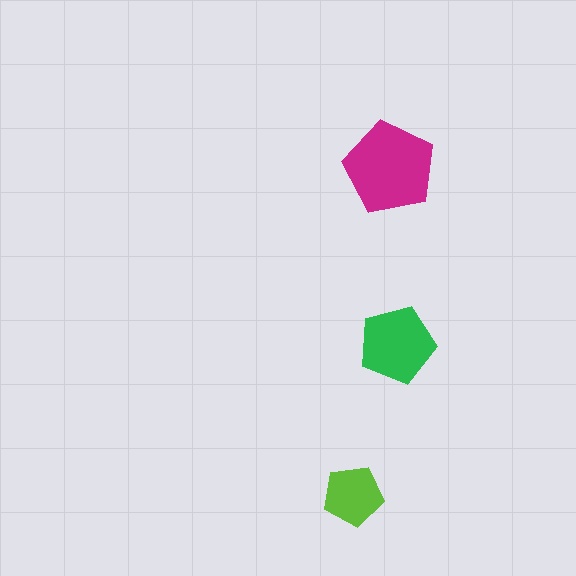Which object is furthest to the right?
The green pentagon is rightmost.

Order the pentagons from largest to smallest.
the magenta one, the green one, the lime one.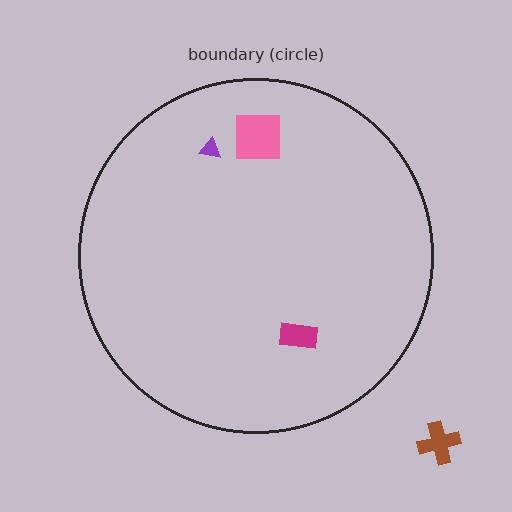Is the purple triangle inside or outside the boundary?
Inside.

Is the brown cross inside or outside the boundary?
Outside.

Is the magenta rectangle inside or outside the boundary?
Inside.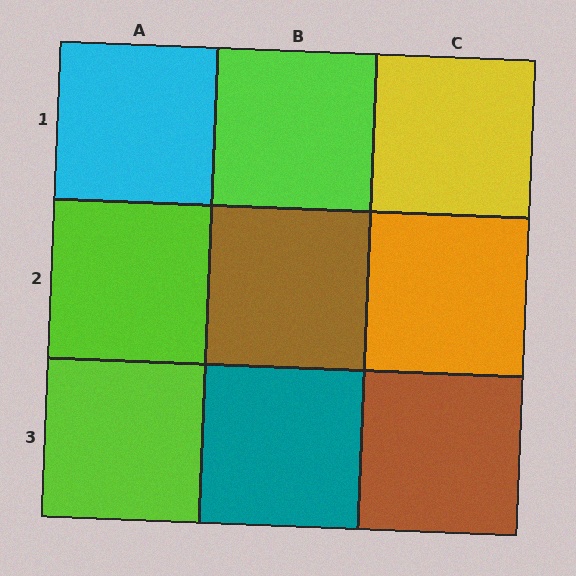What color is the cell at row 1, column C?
Yellow.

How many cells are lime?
3 cells are lime.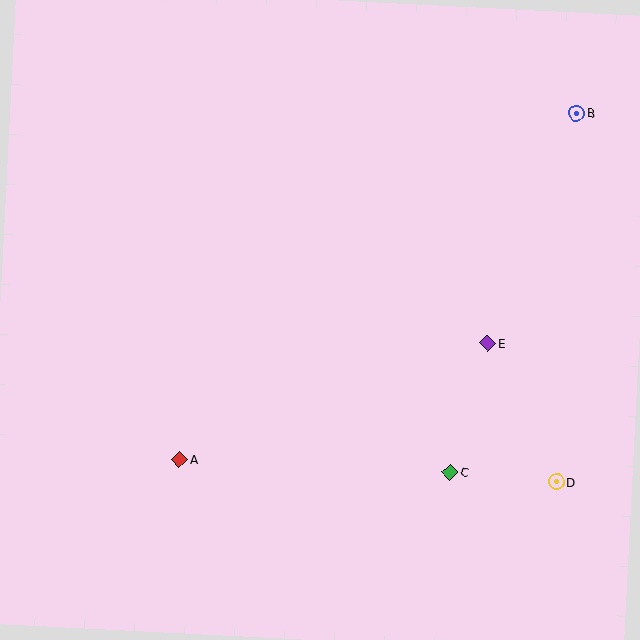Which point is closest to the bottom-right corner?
Point D is closest to the bottom-right corner.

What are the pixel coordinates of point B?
Point B is at (576, 113).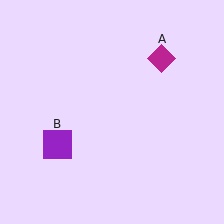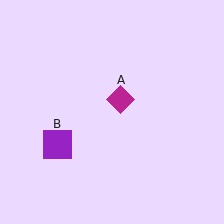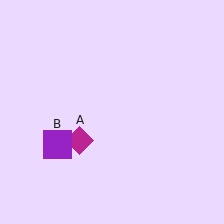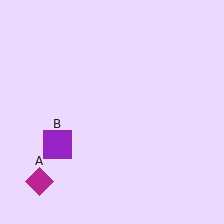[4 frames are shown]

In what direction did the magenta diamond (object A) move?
The magenta diamond (object A) moved down and to the left.